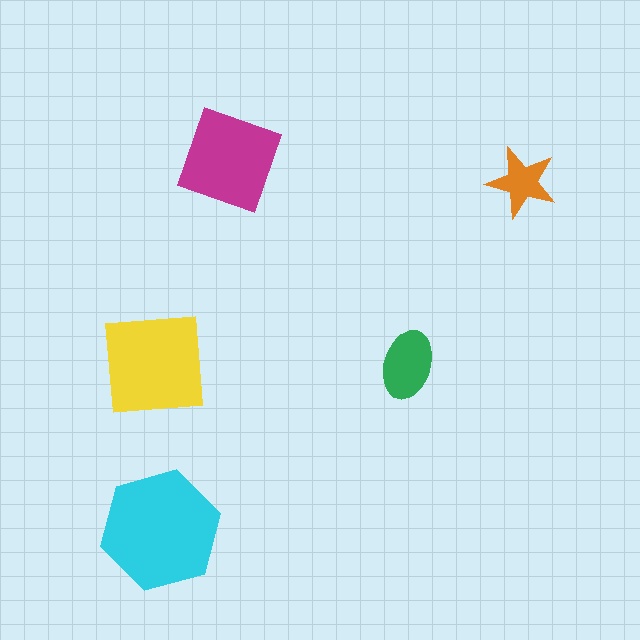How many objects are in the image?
There are 5 objects in the image.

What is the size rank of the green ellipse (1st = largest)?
4th.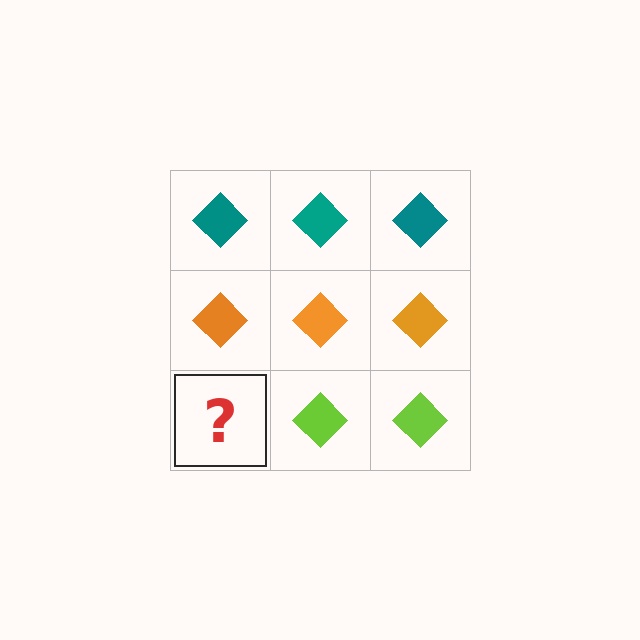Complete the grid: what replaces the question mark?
The question mark should be replaced with a lime diamond.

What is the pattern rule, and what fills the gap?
The rule is that each row has a consistent color. The gap should be filled with a lime diamond.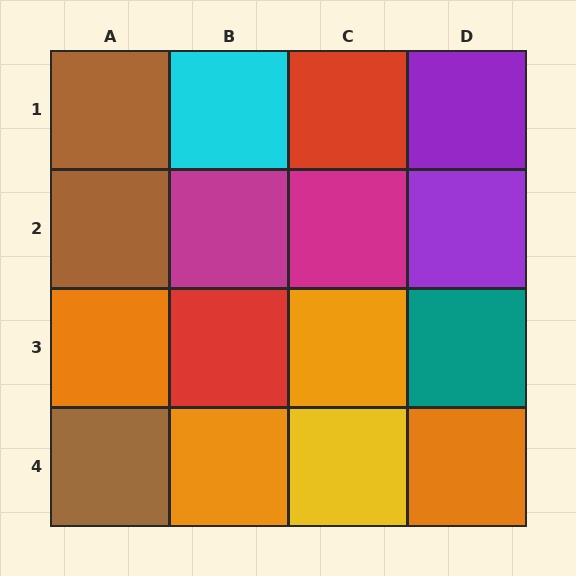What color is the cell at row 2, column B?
Magenta.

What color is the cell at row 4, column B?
Orange.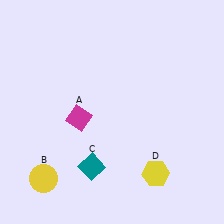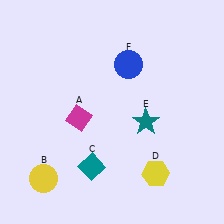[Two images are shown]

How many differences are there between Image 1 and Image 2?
There are 2 differences between the two images.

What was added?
A teal star (E), a blue circle (F) were added in Image 2.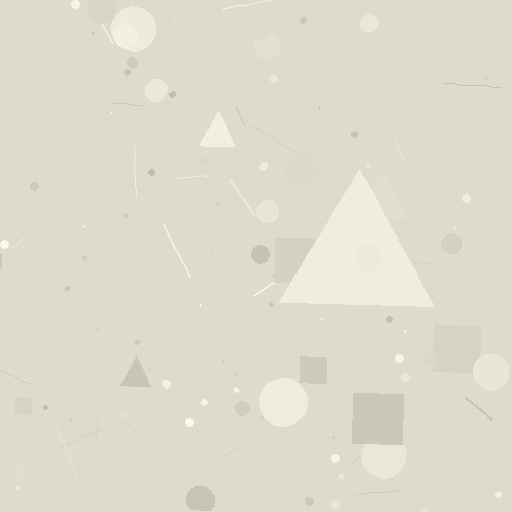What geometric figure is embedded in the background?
A triangle is embedded in the background.